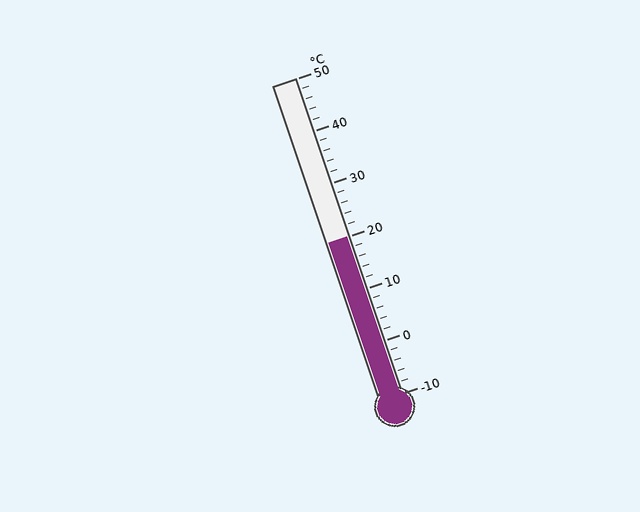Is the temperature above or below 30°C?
The temperature is below 30°C.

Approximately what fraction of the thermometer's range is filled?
The thermometer is filled to approximately 50% of its range.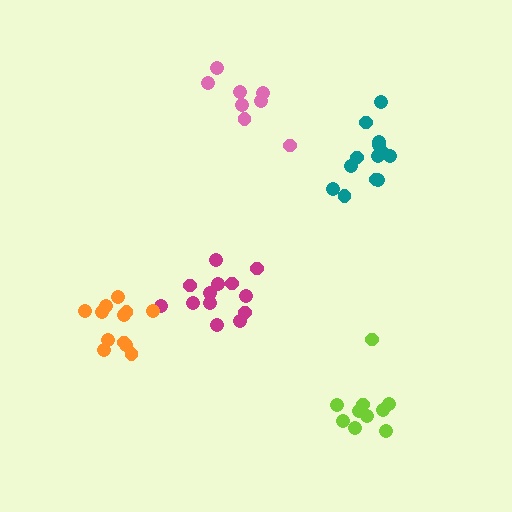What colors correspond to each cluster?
The clusters are colored: magenta, teal, lime, orange, pink.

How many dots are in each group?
Group 1: 13 dots, Group 2: 13 dots, Group 3: 10 dots, Group 4: 12 dots, Group 5: 8 dots (56 total).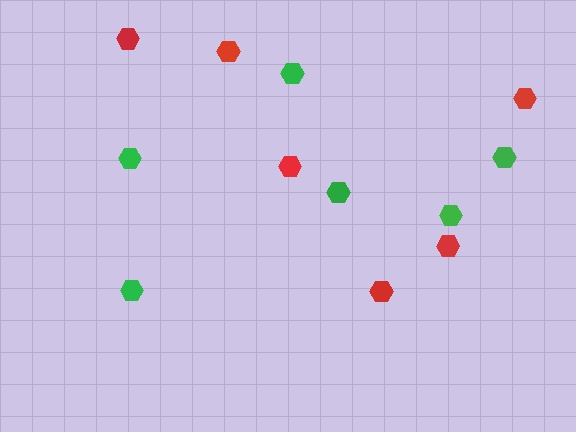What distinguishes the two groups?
There are 2 groups: one group of green hexagons (6) and one group of red hexagons (6).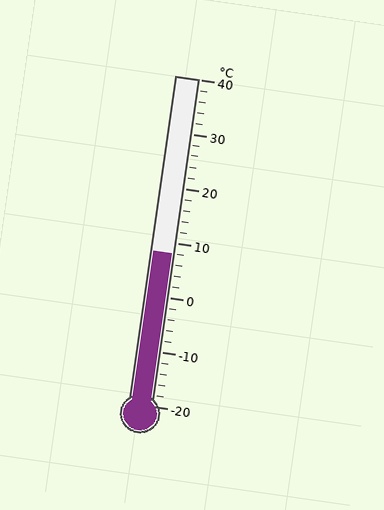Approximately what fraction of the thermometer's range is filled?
The thermometer is filled to approximately 45% of its range.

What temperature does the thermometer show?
The thermometer shows approximately 8°C.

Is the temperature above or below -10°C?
The temperature is above -10°C.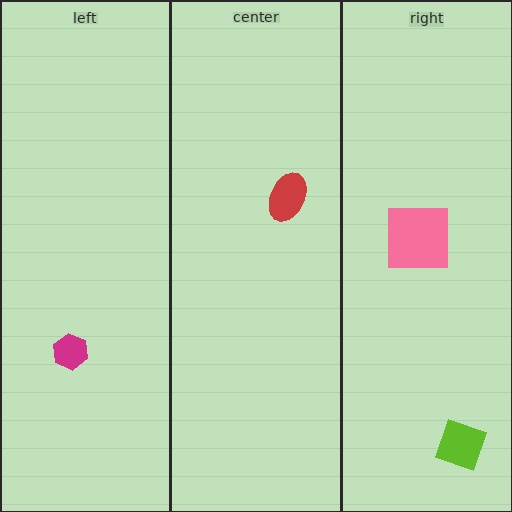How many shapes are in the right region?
2.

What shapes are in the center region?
The red ellipse.